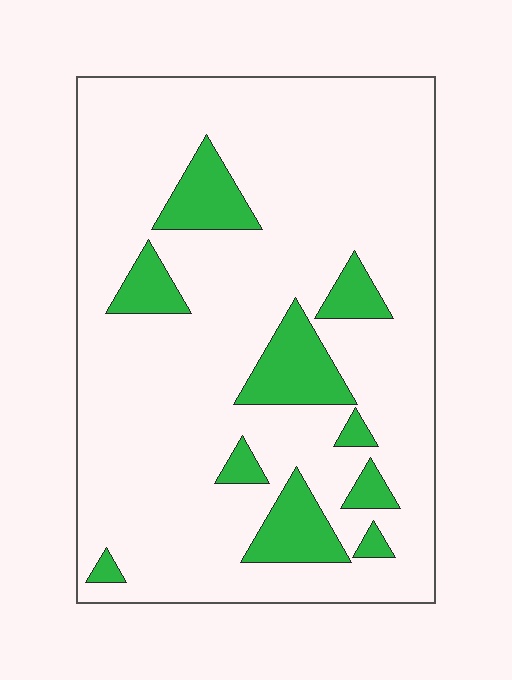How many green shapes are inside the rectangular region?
10.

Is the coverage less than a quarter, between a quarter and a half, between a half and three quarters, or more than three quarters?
Less than a quarter.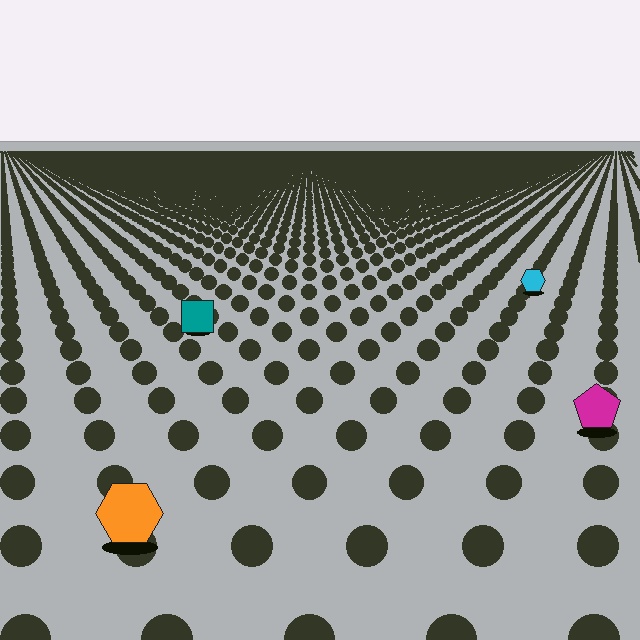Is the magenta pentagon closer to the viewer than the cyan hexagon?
Yes. The magenta pentagon is closer — you can tell from the texture gradient: the ground texture is coarser near it.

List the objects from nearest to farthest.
From nearest to farthest: the orange hexagon, the magenta pentagon, the teal square, the cyan hexagon.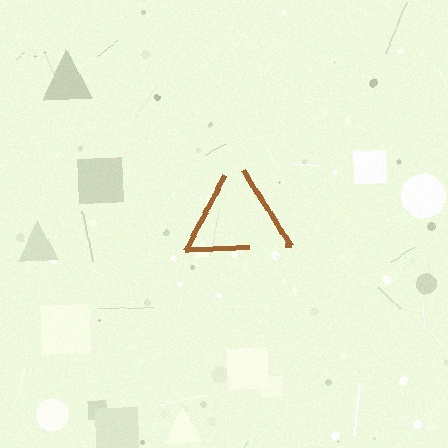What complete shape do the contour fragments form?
The contour fragments form a triangle.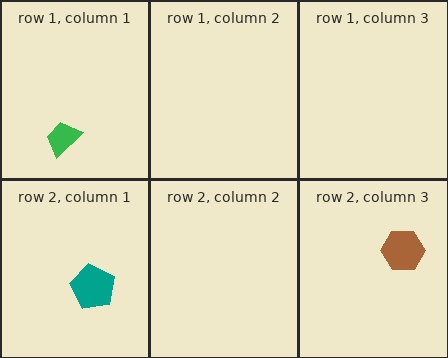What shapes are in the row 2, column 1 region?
The teal pentagon.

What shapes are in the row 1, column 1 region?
The green trapezoid.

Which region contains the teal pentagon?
The row 2, column 1 region.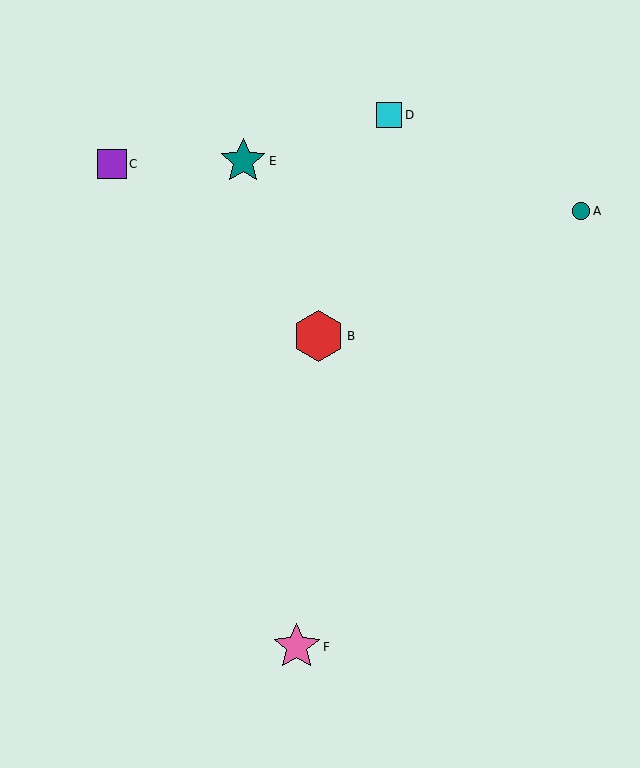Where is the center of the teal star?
The center of the teal star is at (243, 161).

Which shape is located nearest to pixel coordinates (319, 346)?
The red hexagon (labeled B) at (319, 336) is nearest to that location.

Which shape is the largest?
The red hexagon (labeled B) is the largest.